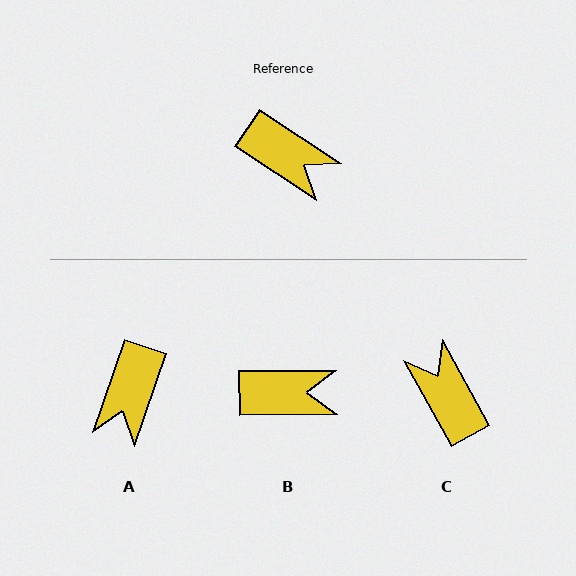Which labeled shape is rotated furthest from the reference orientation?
C, about 152 degrees away.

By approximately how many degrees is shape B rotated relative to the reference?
Approximately 34 degrees counter-clockwise.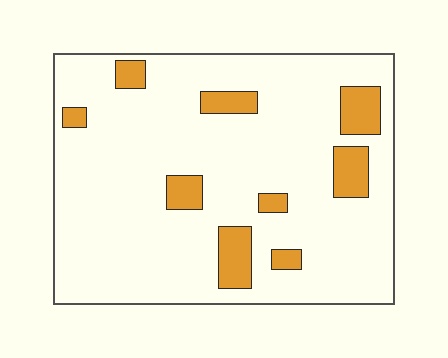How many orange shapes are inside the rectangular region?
9.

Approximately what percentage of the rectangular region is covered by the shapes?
Approximately 15%.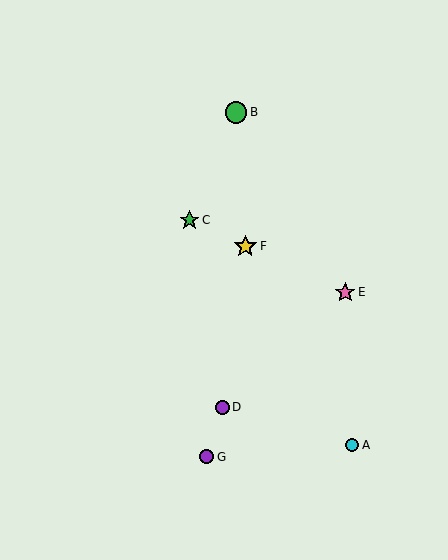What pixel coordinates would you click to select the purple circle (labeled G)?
Click at (206, 457) to select the purple circle G.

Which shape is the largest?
The yellow star (labeled F) is the largest.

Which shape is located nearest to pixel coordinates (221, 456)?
The purple circle (labeled G) at (206, 457) is nearest to that location.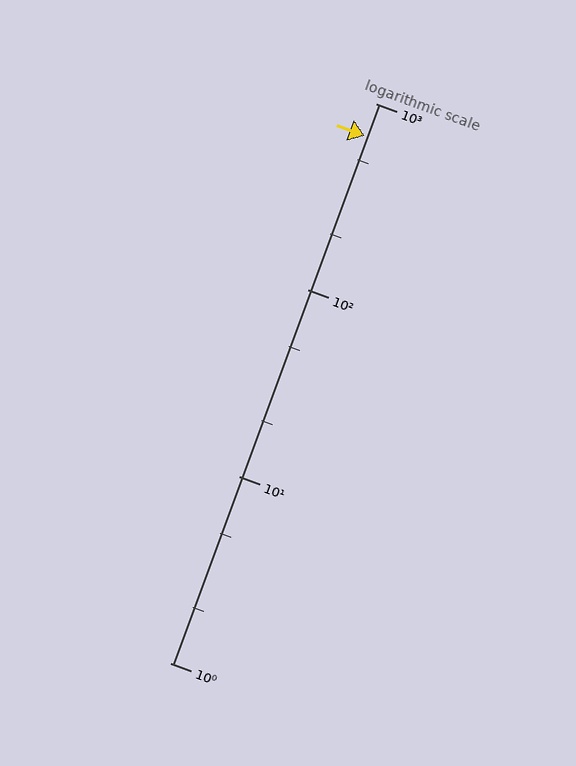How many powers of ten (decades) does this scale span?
The scale spans 3 decades, from 1 to 1000.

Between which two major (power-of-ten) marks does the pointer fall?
The pointer is between 100 and 1000.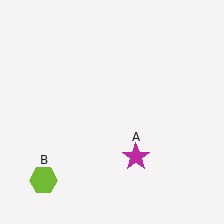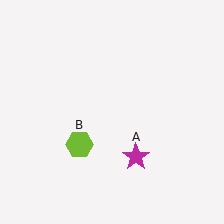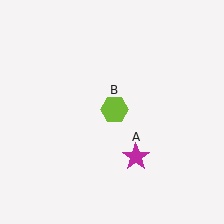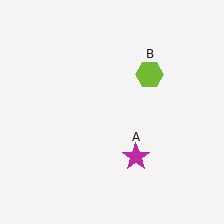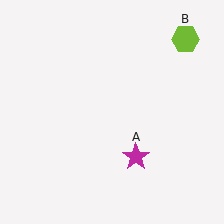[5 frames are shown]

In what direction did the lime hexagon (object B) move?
The lime hexagon (object B) moved up and to the right.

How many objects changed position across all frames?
1 object changed position: lime hexagon (object B).